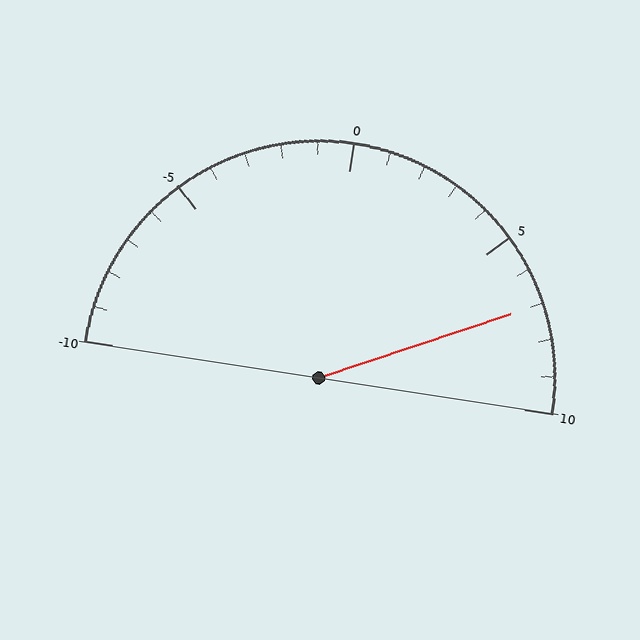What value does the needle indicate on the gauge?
The needle indicates approximately 7.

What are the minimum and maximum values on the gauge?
The gauge ranges from -10 to 10.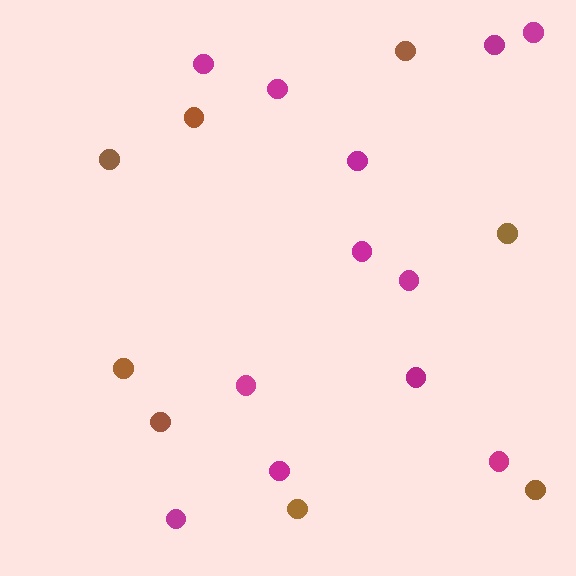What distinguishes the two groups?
There are 2 groups: one group of magenta circles (12) and one group of brown circles (8).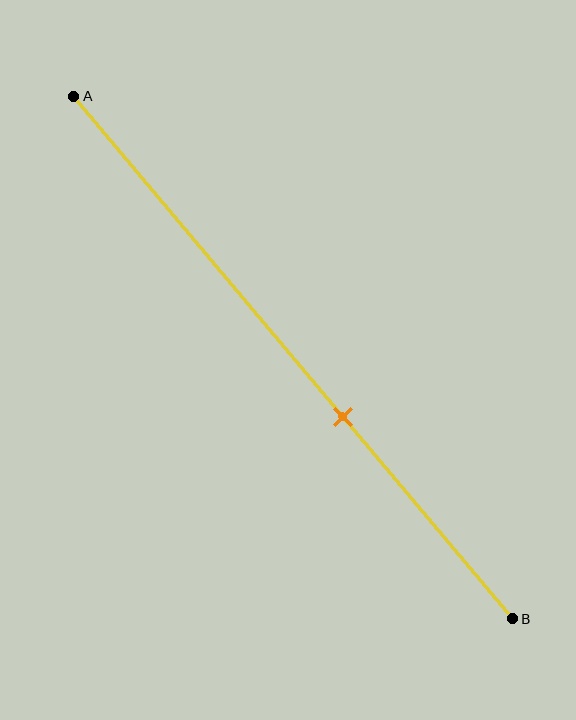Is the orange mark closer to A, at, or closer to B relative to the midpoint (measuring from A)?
The orange mark is closer to point B than the midpoint of segment AB.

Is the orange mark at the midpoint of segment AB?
No, the mark is at about 60% from A, not at the 50% midpoint.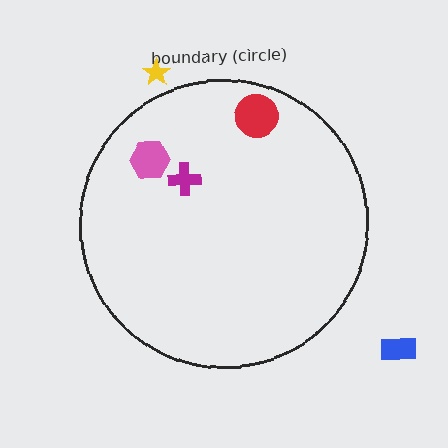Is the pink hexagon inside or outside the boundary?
Inside.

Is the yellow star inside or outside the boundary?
Outside.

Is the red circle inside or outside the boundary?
Inside.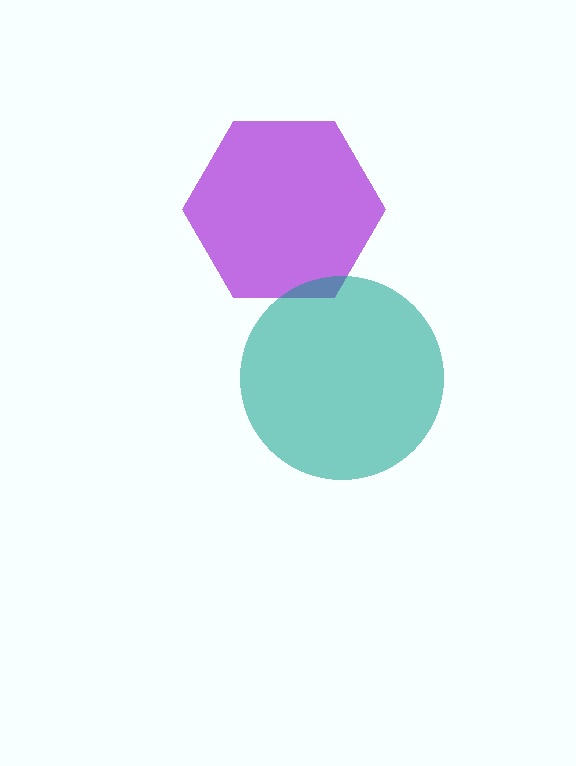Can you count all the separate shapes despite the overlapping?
Yes, there are 2 separate shapes.